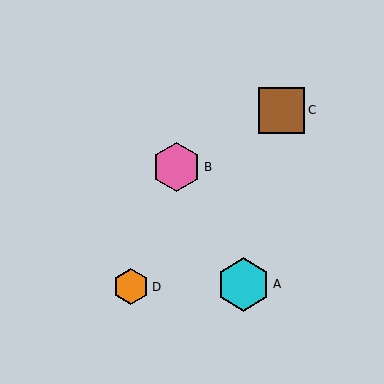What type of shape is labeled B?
Shape B is a pink hexagon.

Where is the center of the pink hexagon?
The center of the pink hexagon is at (177, 167).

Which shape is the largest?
The cyan hexagon (labeled A) is the largest.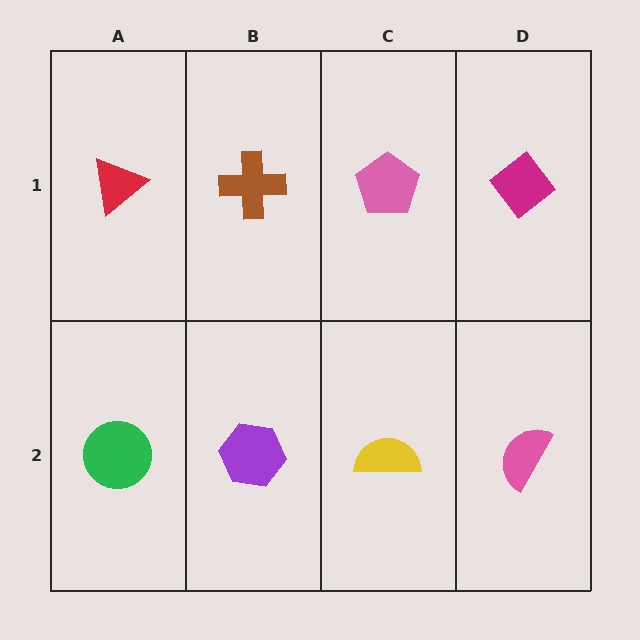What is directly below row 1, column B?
A purple hexagon.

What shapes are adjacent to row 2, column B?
A brown cross (row 1, column B), a green circle (row 2, column A), a yellow semicircle (row 2, column C).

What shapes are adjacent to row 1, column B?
A purple hexagon (row 2, column B), a red triangle (row 1, column A), a pink pentagon (row 1, column C).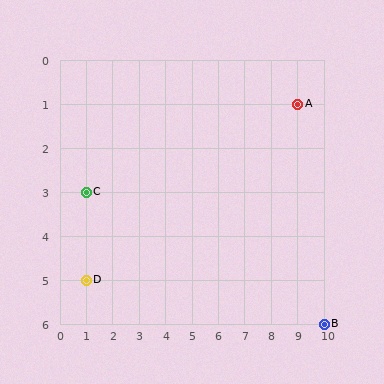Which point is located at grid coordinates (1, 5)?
Point D is at (1, 5).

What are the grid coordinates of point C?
Point C is at grid coordinates (1, 3).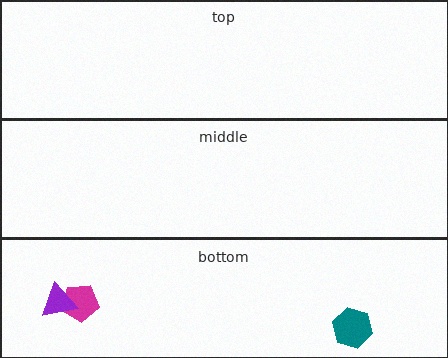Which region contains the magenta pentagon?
The bottom region.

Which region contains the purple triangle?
The bottom region.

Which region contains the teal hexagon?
The bottom region.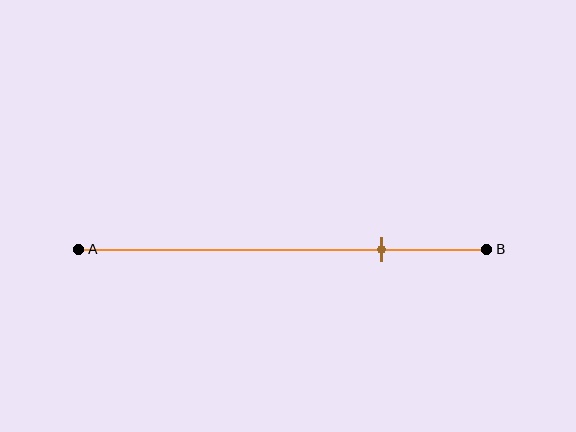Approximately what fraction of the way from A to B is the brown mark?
The brown mark is approximately 75% of the way from A to B.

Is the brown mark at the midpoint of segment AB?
No, the mark is at about 75% from A, not at the 50% midpoint.